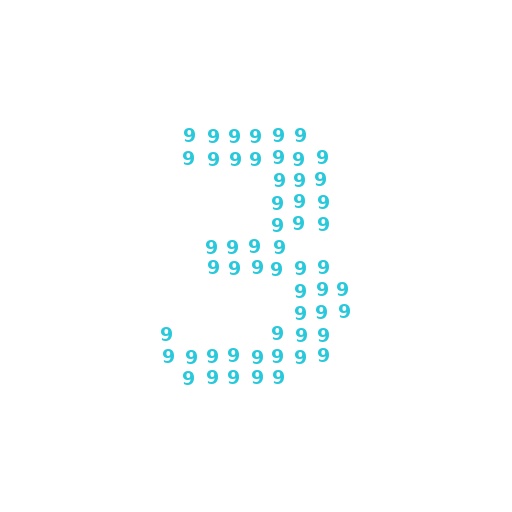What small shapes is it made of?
It is made of small digit 9's.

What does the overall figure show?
The overall figure shows the digit 3.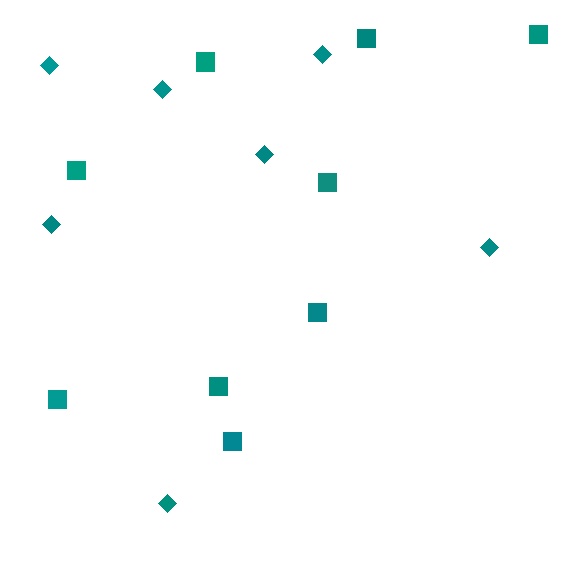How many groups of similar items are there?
There are 2 groups: one group of squares (9) and one group of diamonds (7).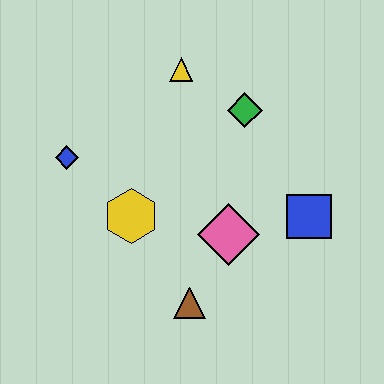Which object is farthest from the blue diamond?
The blue square is farthest from the blue diamond.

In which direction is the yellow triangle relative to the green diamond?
The yellow triangle is to the left of the green diamond.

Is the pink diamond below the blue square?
Yes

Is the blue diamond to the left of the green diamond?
Yes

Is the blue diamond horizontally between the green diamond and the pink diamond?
No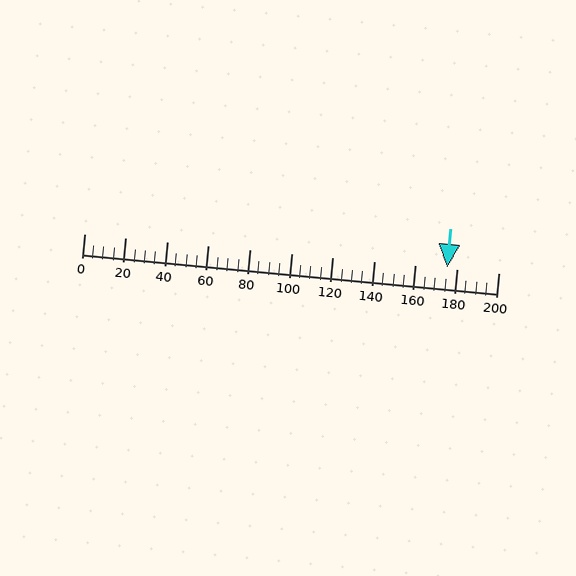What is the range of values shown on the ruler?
The ruler shows values from 0 to 200.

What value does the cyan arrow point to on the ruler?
The cyan arrow points to approximately 175.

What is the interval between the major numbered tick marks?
The major tick marks are spaced 20 units apart.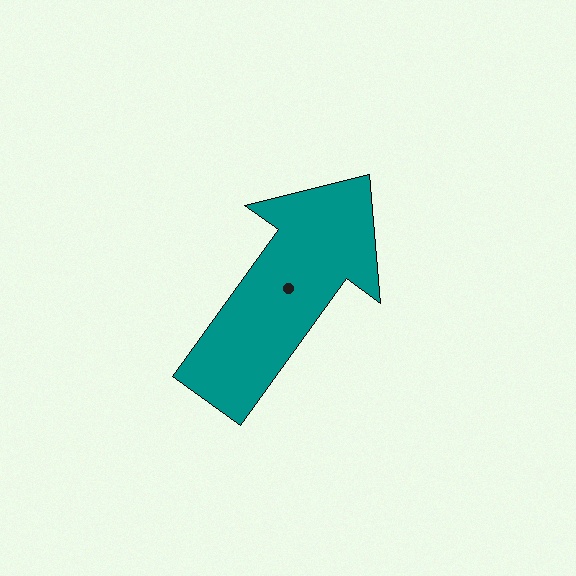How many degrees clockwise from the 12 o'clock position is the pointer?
Approximately 36 degrees.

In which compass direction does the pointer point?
Northeast.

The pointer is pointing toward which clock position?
Roughly 1 o'clock.